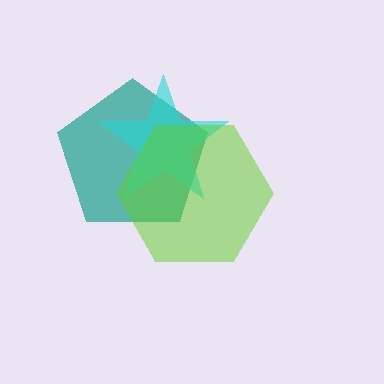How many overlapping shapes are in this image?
There are 3 overlapping shapes in the image.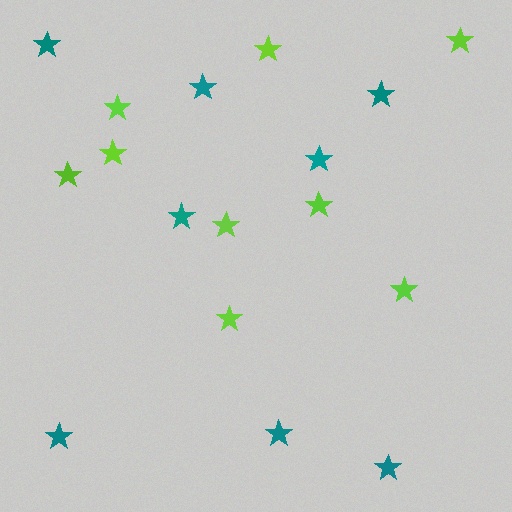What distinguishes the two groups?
There are 2 groups: one group of lime stars (9) and one group of teal stars (8).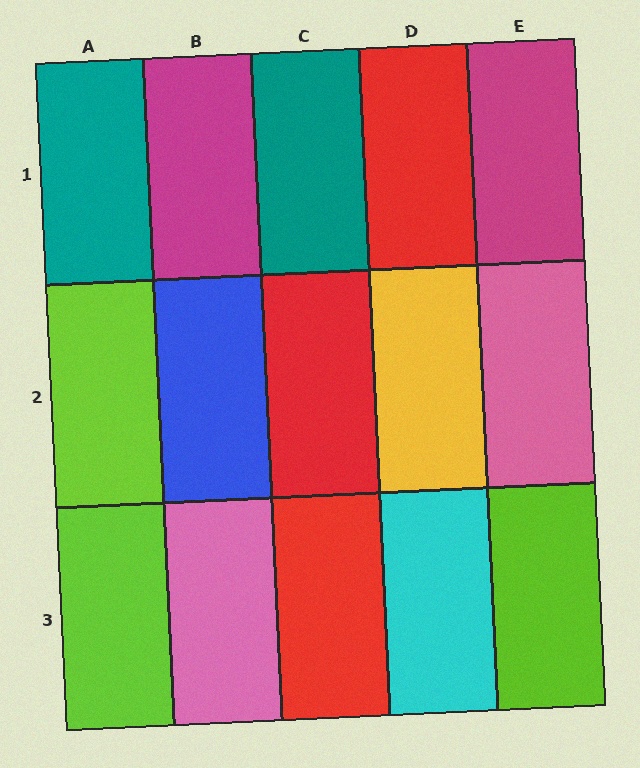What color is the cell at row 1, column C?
Teal.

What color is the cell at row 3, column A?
Lime.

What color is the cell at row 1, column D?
Red.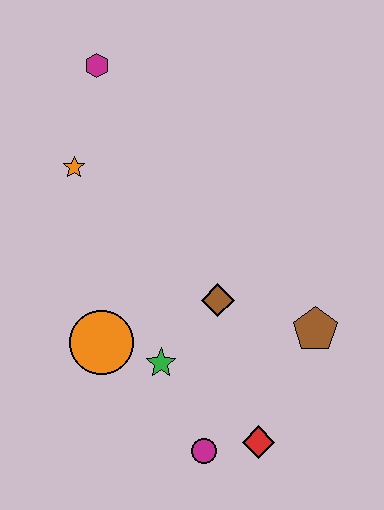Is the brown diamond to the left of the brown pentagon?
Yes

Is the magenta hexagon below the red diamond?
No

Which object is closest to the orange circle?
The green star is closest to the orange circle.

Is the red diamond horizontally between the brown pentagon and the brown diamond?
Yes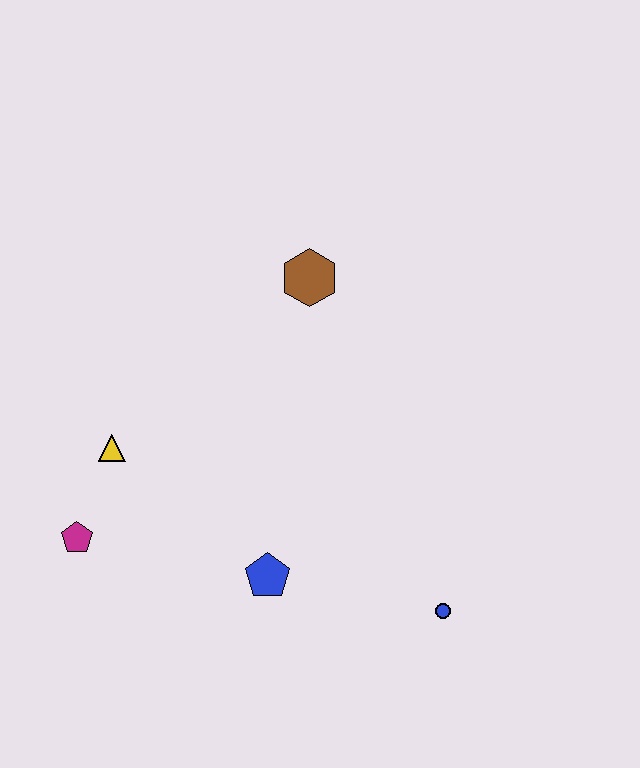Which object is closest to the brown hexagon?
The yellow triangle is closest to the brown hexagon.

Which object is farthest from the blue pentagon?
The brown hexagon is farthest from the blue pentagon.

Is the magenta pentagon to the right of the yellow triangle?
No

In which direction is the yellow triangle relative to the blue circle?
The yellow triangle is to the left of the blue circle.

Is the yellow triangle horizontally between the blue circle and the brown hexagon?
No